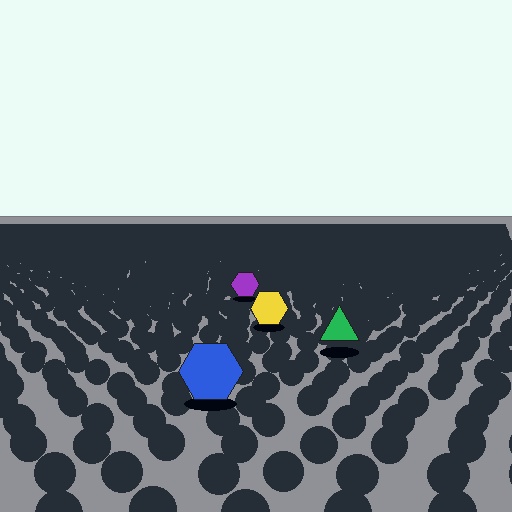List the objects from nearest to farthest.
From nearest to farthest: the blue hexagon, the green triangle, the yellow hexagon, the purple hexagon.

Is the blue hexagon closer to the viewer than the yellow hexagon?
Yes. The blue hexagon is closer — you can tell from the texture gradient: the ground texture is coarser near it.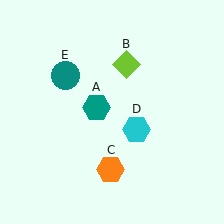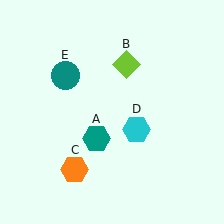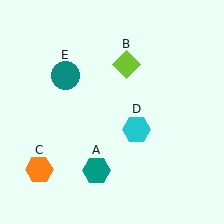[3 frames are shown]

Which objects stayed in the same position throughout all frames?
Lime diamond (object B) and cyan hexagon (object D) and teal circle (object E) remained stationary.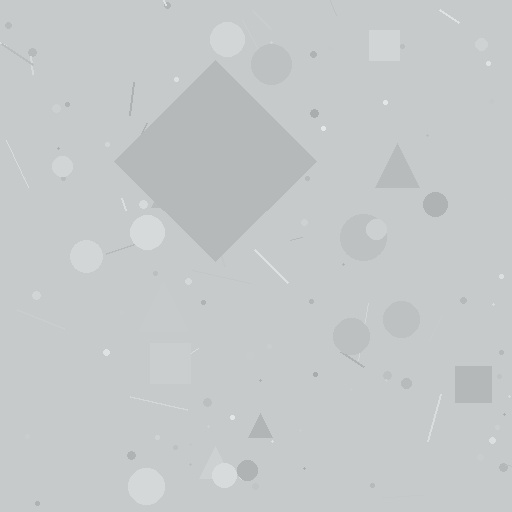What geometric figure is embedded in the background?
A diamond is embedded in the background.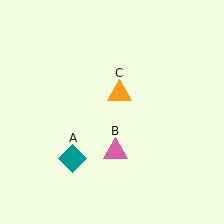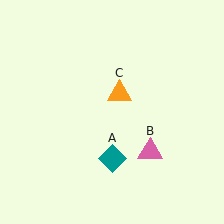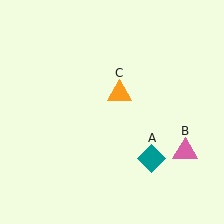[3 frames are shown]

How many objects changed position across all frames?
2 objects changed position: teal diamond (object A), pink triangle (object B).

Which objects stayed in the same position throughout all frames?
Orange triangle (object C) remained stationary.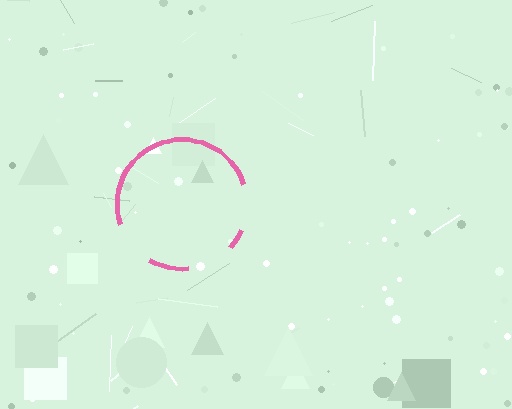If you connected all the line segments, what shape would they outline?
They would outline a circle.